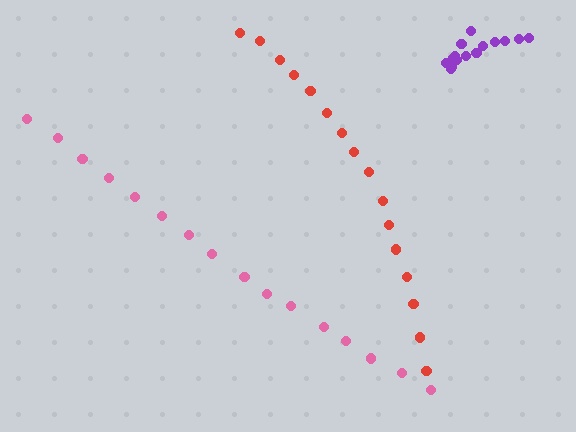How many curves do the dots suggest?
There are 3 distinct paths.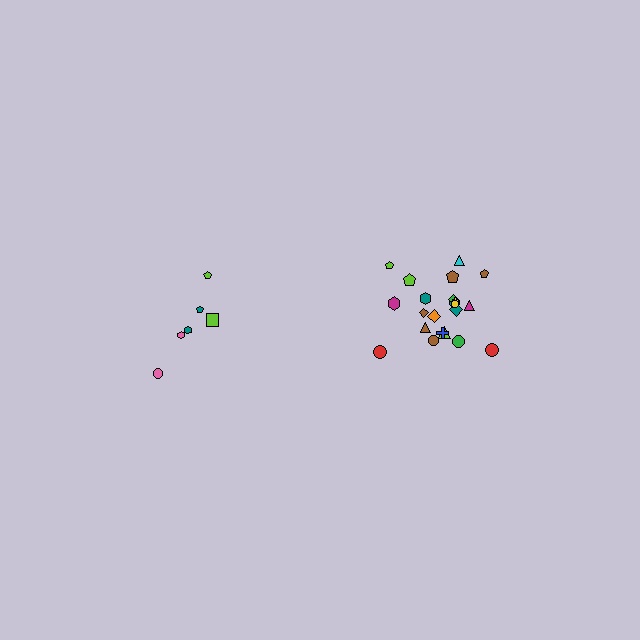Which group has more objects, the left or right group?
The right group.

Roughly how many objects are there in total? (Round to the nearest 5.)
Roughly 30 objects in total.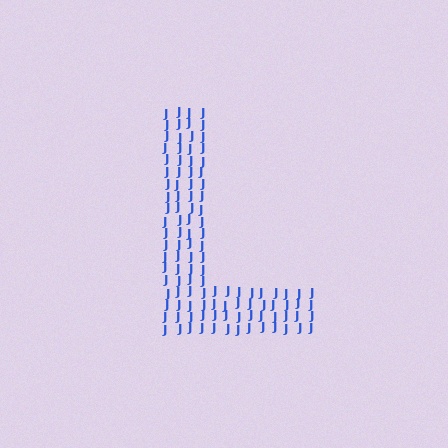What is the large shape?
The large shape is the letter L.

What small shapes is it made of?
It is made of small letter J's.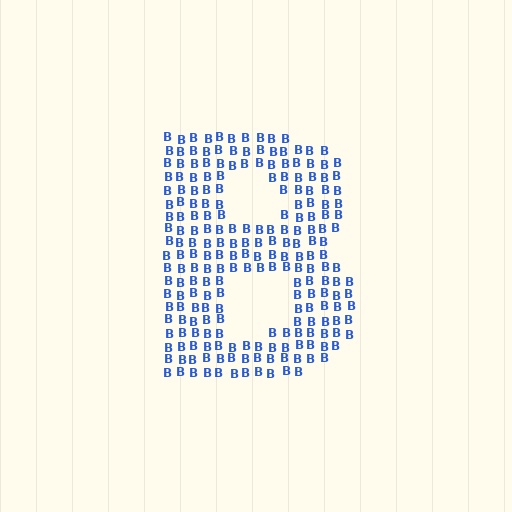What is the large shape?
The large shape is the letter B.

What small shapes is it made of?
It is made of small letter B's.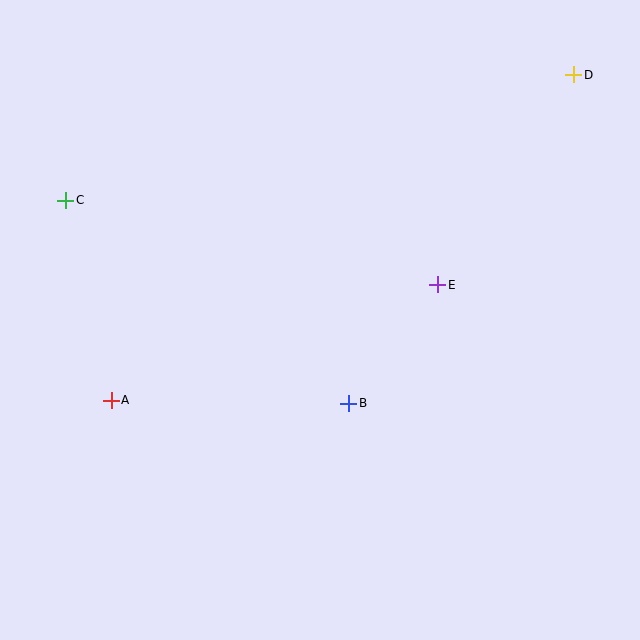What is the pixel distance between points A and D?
The distance between A and D is 566 pixels.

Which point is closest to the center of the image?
Point B at (349, 403) is closest to the center.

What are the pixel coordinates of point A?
Point A is at (111, 400).